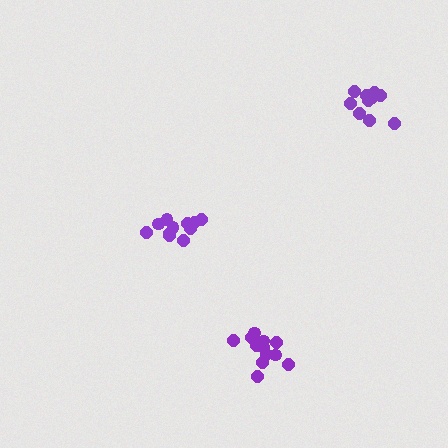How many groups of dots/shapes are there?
There are 3 groups.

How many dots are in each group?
Group 1: 11 dots, Group 2: 11 dots, Group 3: 13 dots (35 total).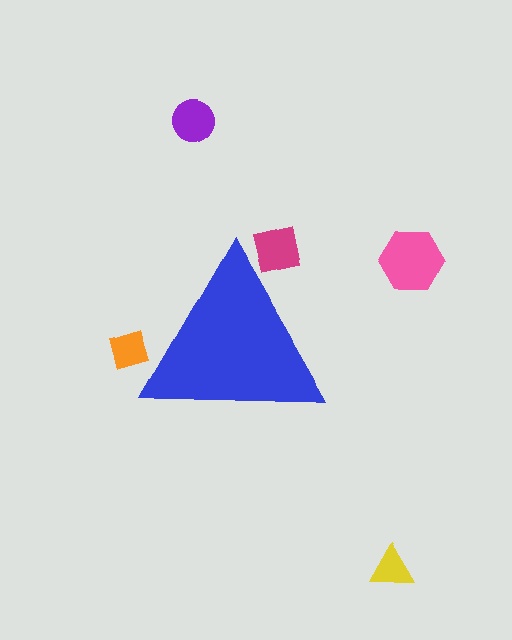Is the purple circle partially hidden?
No, the purple circle is fully visible.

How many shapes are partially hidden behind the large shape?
2 shapes are partially hidden.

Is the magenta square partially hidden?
Yes, the magenta square is partially hidden behind the blue triangle.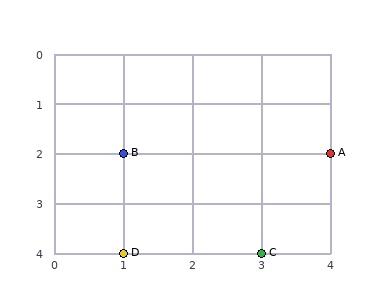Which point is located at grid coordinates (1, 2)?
Point B is at (1, 2).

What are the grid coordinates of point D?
Point D is at grid coordinates (1, 4).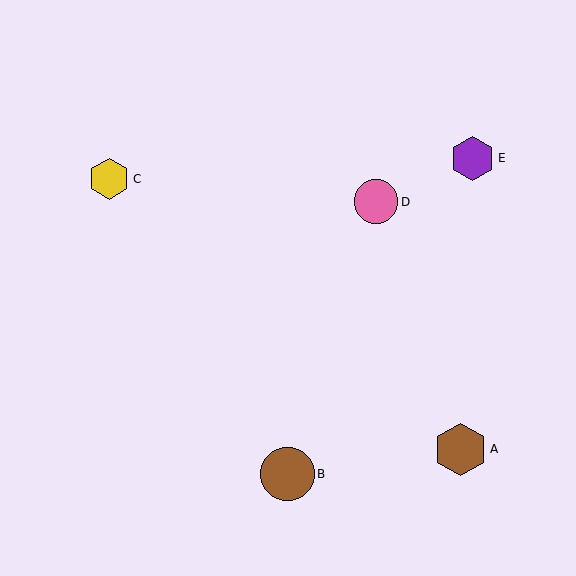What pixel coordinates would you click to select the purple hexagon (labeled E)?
Click at (473, 158) to select the purple hexagon E.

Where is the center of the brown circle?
The center of the brown circle is at (288, 474).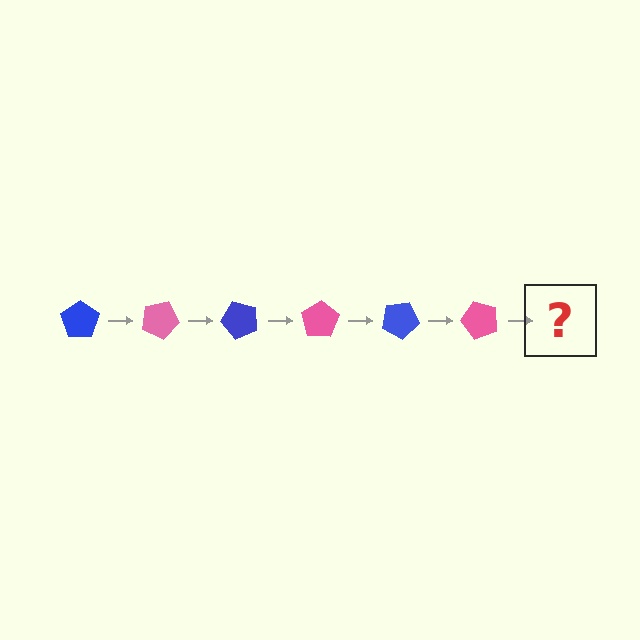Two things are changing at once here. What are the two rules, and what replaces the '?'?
The two rules are that it rotates 25 degrees each step and the color cycles through blue and pink. The '?' should be a blue pentagon, rotated 150 degrees from the start.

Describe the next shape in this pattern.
It should be a blue pentagon, rotated 150 degrees from the start.